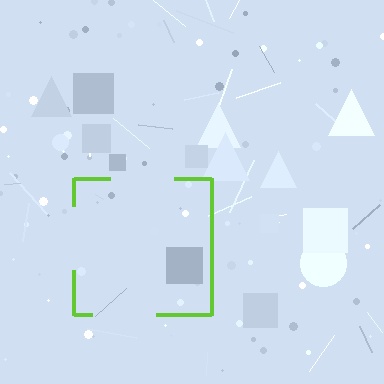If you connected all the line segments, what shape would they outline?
They would outline a square.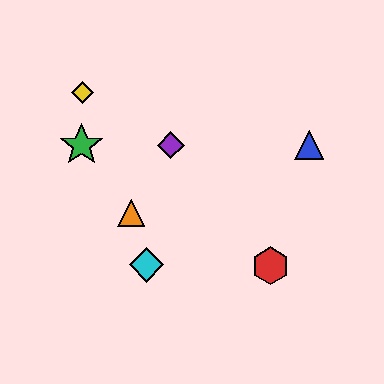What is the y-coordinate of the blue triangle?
The blue triangle is at y≈145.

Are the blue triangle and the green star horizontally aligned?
Yes, both are at y≈145.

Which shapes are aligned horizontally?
The blue triangle, the green star, the purple diamond are aligned horizontally.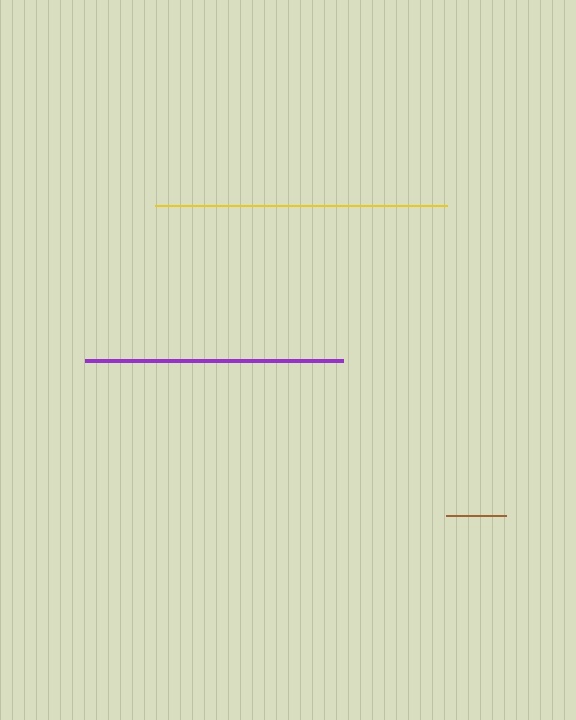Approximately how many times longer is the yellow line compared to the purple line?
The yellow line is approximately 1.1 times the length of the purple line.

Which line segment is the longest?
The yellow line is the longest at approximately 292 pixels.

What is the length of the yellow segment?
The yellow segment is approximately 292 pixels long.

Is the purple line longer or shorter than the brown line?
The purple line is longer than the brown line.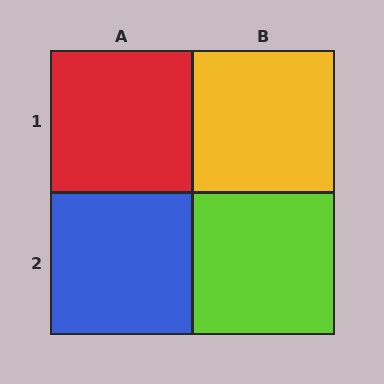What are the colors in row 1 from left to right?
Red, yellow.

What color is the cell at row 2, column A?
Blue.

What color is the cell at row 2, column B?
Lime.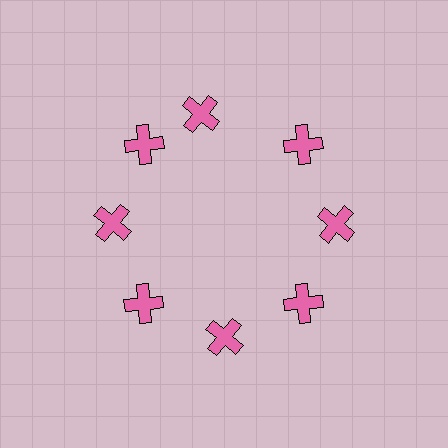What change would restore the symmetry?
The symmetry would be restored by rotating it back into even spacing with its neighbors so that all 8 crosses sit at equal angles and equal distance from the center.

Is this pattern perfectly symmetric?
No. The 8 pink crosses are arranged in a ring, but one element near the 12 o'clock position is rotated out of alignment along the ring, breaking the 8-fold rotational symmetry.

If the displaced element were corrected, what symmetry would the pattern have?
It would have 8-fold rotational symmetry — the pattern would map onto itself every 45 degrees.